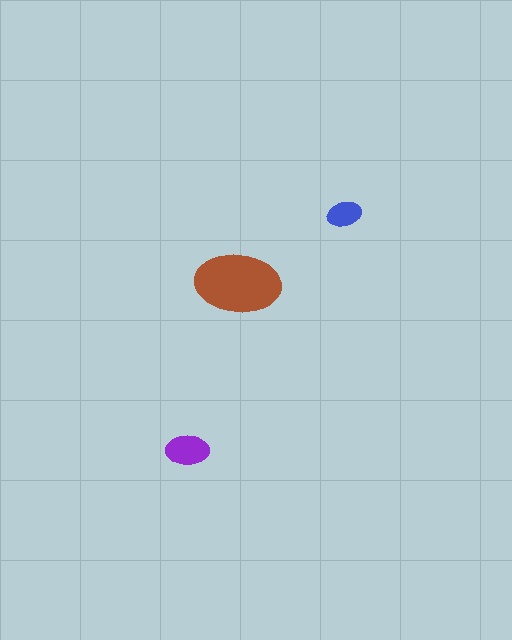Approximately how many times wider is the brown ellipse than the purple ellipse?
About 2 times wider.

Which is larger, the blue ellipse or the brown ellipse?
The brown one.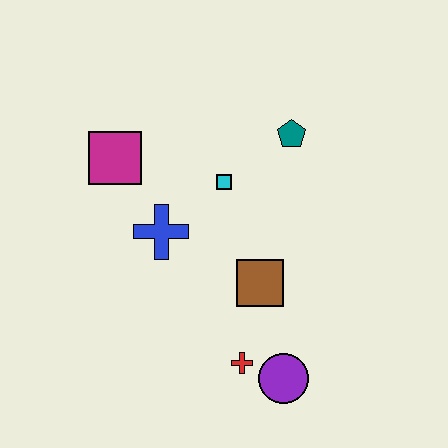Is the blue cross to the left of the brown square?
Yes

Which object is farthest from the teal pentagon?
The purple circle is farthest from the teal pentagon.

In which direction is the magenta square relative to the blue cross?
The magenta square is above the blue cross.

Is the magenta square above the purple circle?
Yes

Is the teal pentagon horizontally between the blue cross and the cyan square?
No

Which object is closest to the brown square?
The red cross is closest to the brown square.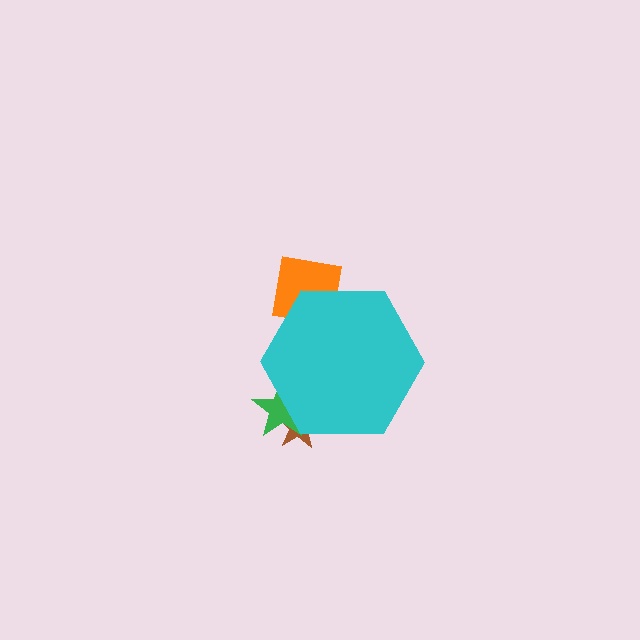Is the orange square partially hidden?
Yes, the orange square is partially hidden behind the cyan hexagon.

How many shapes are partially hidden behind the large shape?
3 shapes are partially hidden.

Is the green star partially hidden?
Yes, the green star is partially hidden behind the cyan hexagon.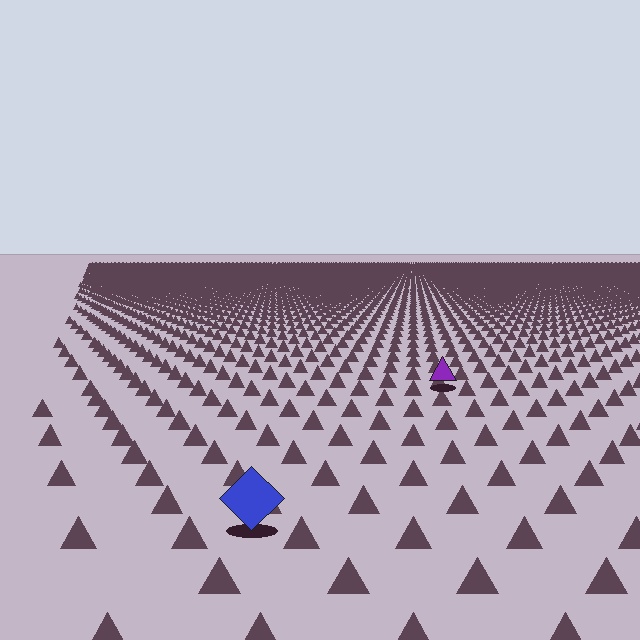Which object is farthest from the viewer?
The purple triangle is farthest from the viewer. It appears smaller and the ground texture around it is denser.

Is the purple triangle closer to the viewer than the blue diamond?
No. The blue diamond is closer — you can tell from the texture gradient: the ground texture is coarser near it.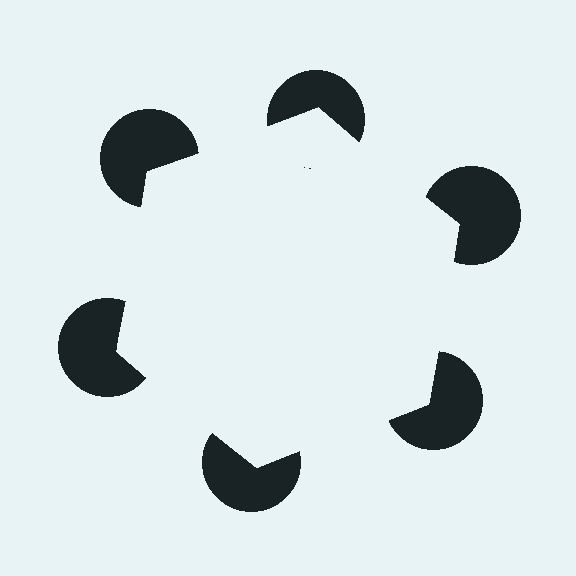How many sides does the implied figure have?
6 sides.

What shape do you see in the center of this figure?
An illusory hexagon — its edges are inferred from the aligned wedge cuts in the pac-man discs, not physically drawn.